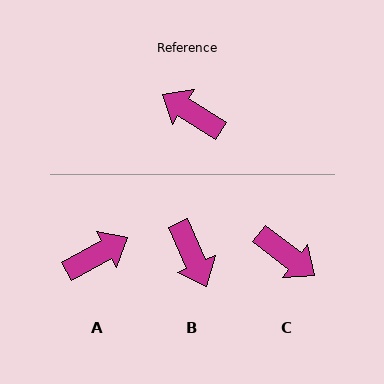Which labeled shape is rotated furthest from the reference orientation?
C, about 175 degrees away.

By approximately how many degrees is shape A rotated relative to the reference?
Approximately 119 degrees clockwise.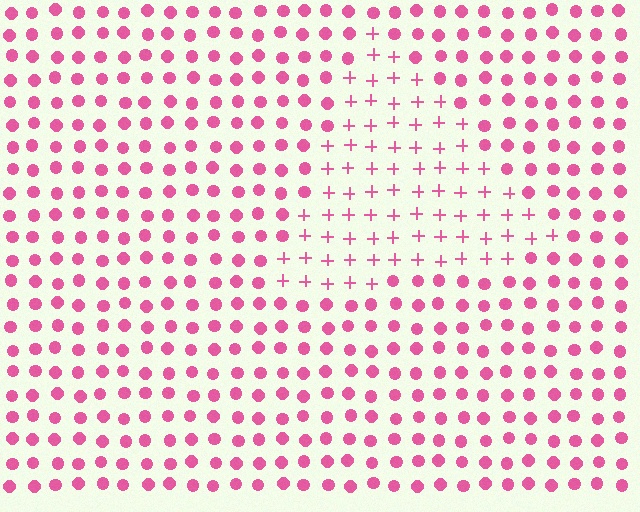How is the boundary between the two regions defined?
The boundary is defined by a change in element shape: plus signs inside vs. circles outside. All elements share the same color and spacing.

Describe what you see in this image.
The image is filled with small pink elements arranged in a uniform grid. A triangle-shaped region contains plus signs, while the surrounding area contains circles. The boundary is defined purely by the change in element shape.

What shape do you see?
I see a triangle.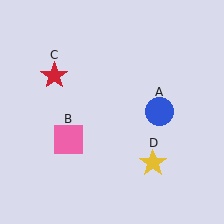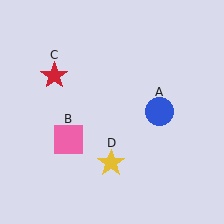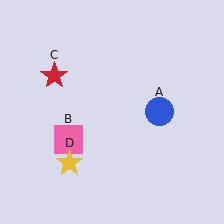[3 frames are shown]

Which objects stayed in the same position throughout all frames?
Blue circle (object A) and pink square (object B) and red star (object C) remained stationary.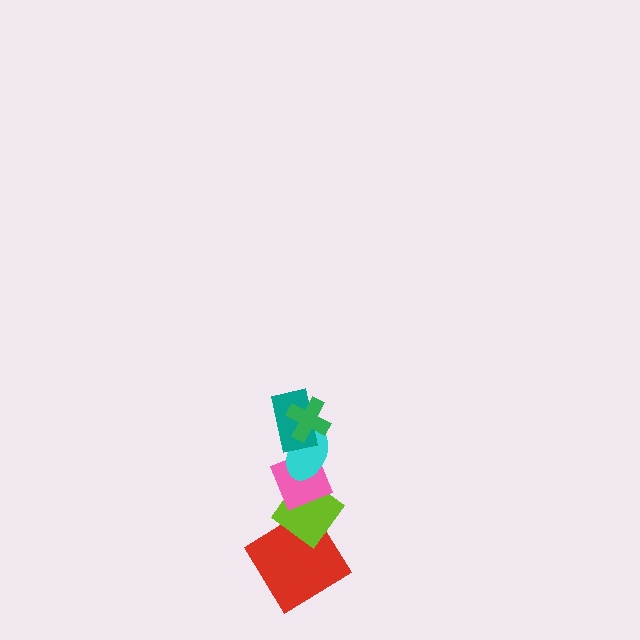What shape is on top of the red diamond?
The lime diamond is on top of the red diamond.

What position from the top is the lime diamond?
The lime diamond is 5th from the top.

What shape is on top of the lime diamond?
The pink diamond is on top of the lime diamond.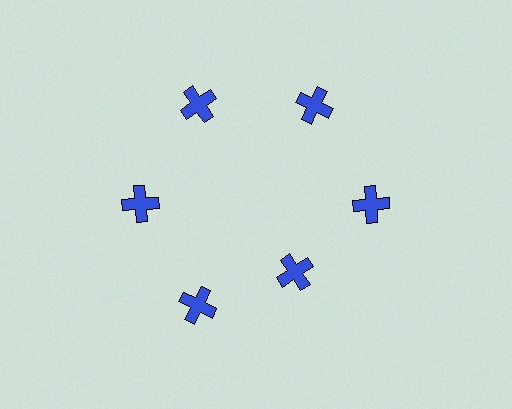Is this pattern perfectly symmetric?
No. The 6 blue crosses are arranged in a ring, but one element near the 5 o'clock position is pulled inward toward the center, breaking the 6-fold rotational symmetry.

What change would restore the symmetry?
The symmetry would be restored by moving it outward, back onto the ring so that all 6 crosses sit at equal angles and equal distance from the center.